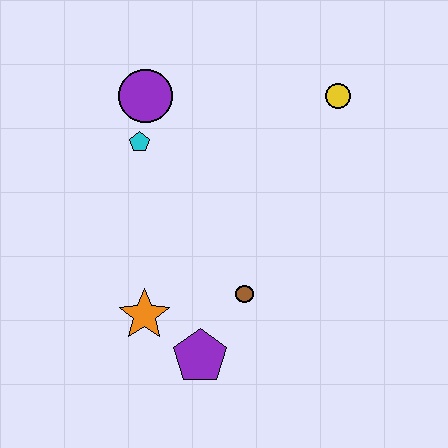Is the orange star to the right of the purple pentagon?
No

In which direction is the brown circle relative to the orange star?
The brown circle is to the right of the orange star.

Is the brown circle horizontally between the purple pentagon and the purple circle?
No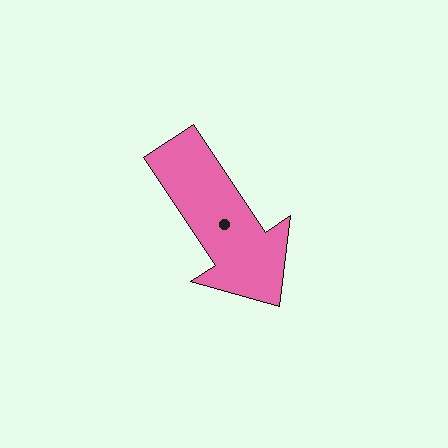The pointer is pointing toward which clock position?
Roughly 5 o'clock.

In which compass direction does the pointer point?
Southeast.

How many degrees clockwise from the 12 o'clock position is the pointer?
Approximately 146 degrees.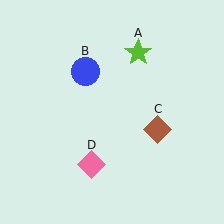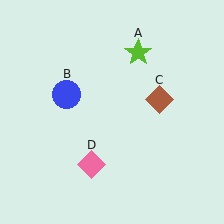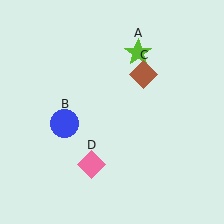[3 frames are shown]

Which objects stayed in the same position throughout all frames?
Lime star (object A) and pink diamond (object D) remained stationary.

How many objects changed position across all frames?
2 objects changed position: blue circle (object B), brown diamond (object C).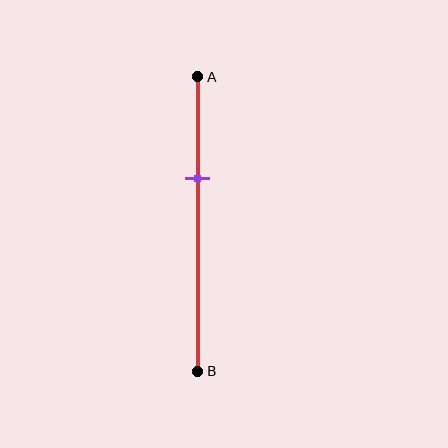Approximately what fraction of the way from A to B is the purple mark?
The purple mark is approximately 35% of the way from A to B.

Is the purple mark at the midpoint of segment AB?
No, the mark is at about 35% from A, not at the 50% midpoint.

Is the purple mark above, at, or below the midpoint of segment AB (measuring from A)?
The purple mark is above the midpoint of segment AB.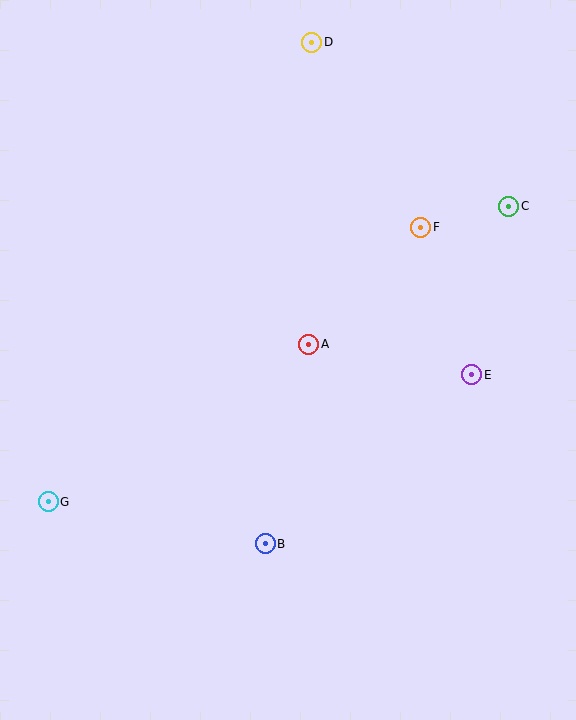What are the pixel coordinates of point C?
Point C is at (509, 206).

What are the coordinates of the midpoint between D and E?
The midpoint between D and E is at (392, 209).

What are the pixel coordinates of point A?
Point A is at (309, 344).